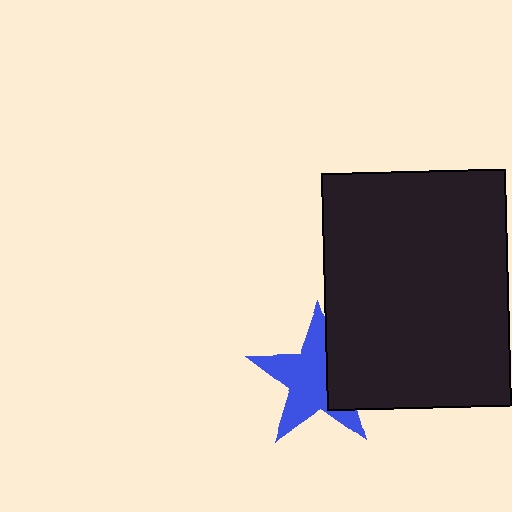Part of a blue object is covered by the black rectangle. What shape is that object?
It is a star.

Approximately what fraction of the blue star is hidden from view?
Roughly 33% of the blue star is hidden behind the black rectangle.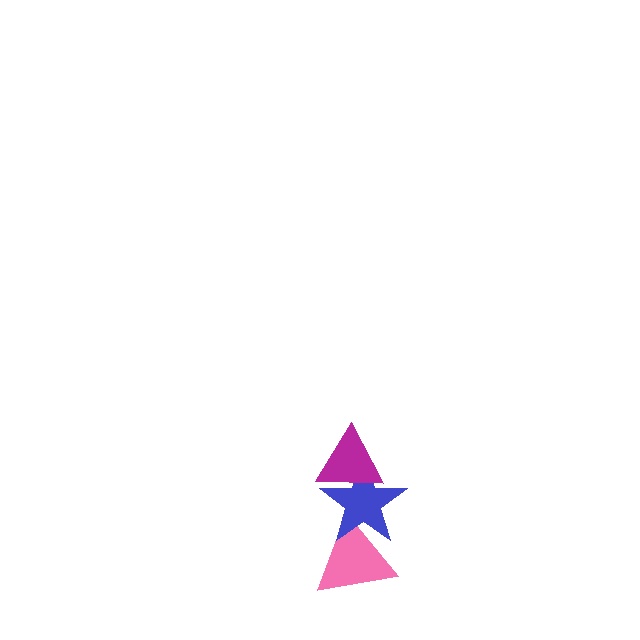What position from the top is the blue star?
The blue star is 2nd from the top.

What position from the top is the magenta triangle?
The magenta triangle is 1st from the top.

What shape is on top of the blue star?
The magenta triangle is on top of the blue star.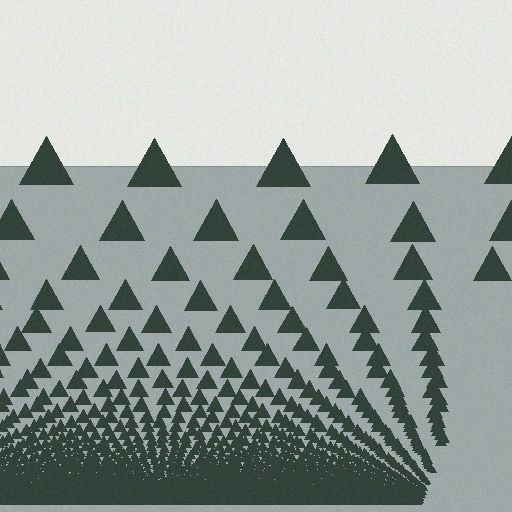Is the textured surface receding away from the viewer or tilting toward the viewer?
The surface appears to tilt toward the viewer. Texture elements get larger and sparser toward the top.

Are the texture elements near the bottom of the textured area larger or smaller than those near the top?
Smaller. The gradient is inverted — elements near the bottom are smaller and denser.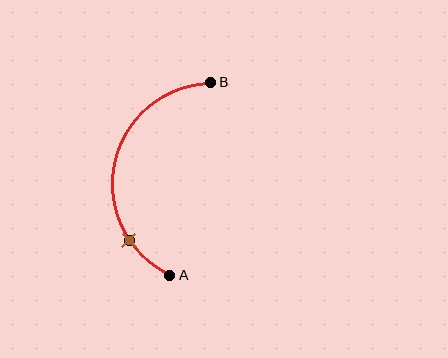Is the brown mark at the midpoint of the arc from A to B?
No. The brown mark lies on the arc but is closer to endpoint A. The arc midpoint would be at the point on the curve equidistant along the arc from both A and B.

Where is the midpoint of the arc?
The arc midpoint is the point on the curve farthest from the straight line joining A and B. It sits to the left of that line.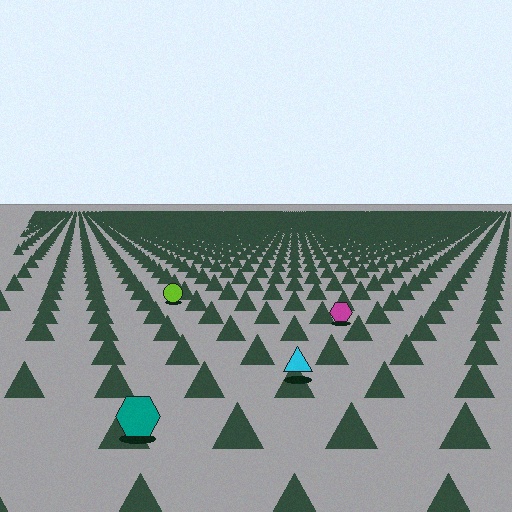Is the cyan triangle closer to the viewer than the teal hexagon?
No. The teal hexagon is closer — you can tell from the texture gradient: the ground texture is coarser near it.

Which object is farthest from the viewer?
The lime circle is farthest from the viewer. It appears smaller and the ground texture around it is denser.